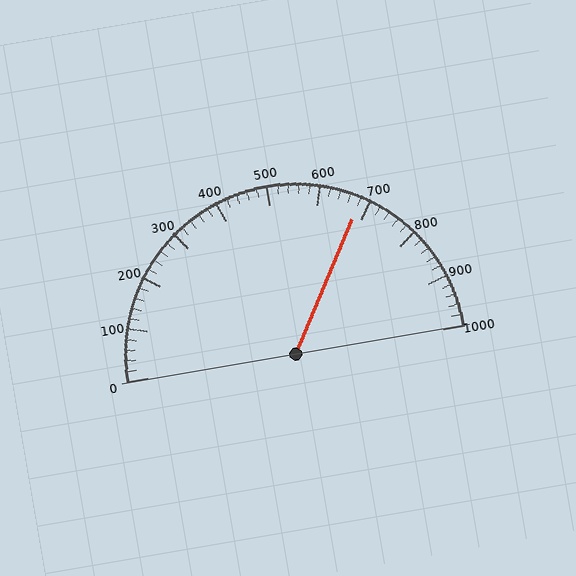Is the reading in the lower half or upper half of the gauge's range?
The reading is in the upper half of the range (0 to 1000).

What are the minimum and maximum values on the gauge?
The gauge ranges from 0 to 1000.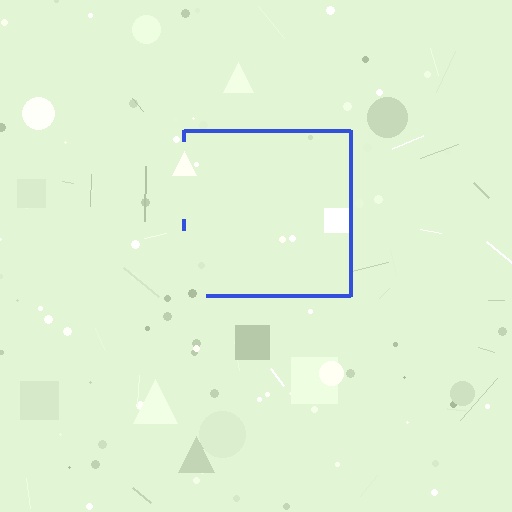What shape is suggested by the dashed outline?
The dashed outline suggests a square.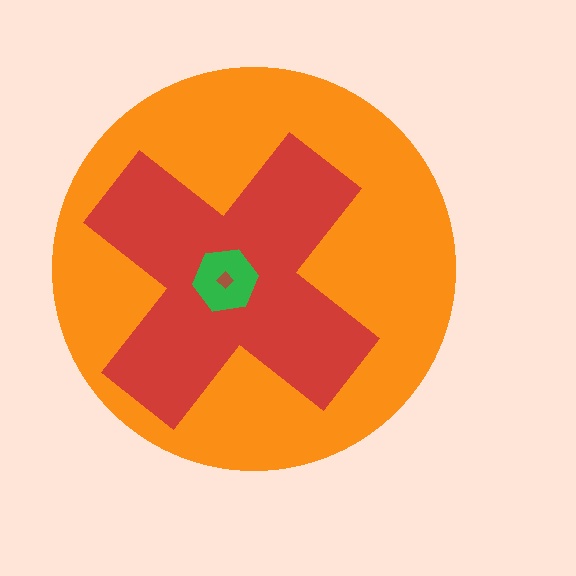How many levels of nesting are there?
4.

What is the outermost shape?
The orange circle.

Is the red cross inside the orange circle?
Yes.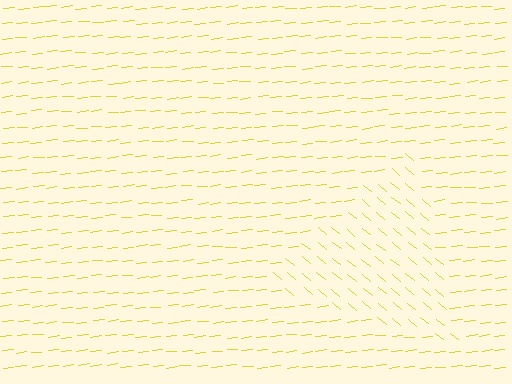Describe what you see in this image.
The image is filled with small yellow line segments. A triangle region in the image has lines oriented differently from the surrounding lines, creating a visible texture boundary.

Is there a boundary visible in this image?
Yes, there is a texture boundary formed by a change in line orientation.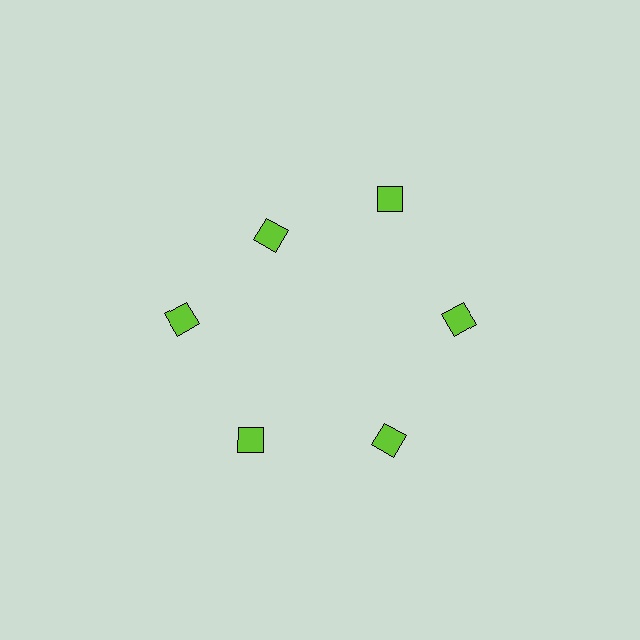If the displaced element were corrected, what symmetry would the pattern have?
It would have 6-fold rotational symmetry — the pattern would map onto itself every 60 degrees.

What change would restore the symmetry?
The symmetry would be restored by moving it outward, back onto the ring so that all 6 diamonds sit at equal angles and equal distance from the center.